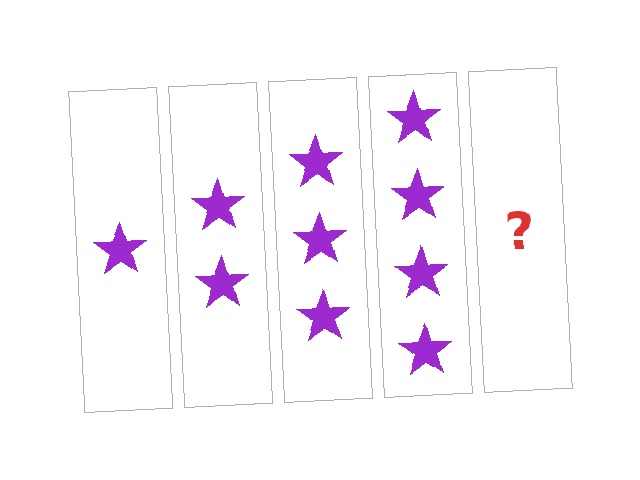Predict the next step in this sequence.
The next step is 5 stars.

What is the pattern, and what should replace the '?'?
The pattern is that each step adds one more star. The '?' should be 5 stars.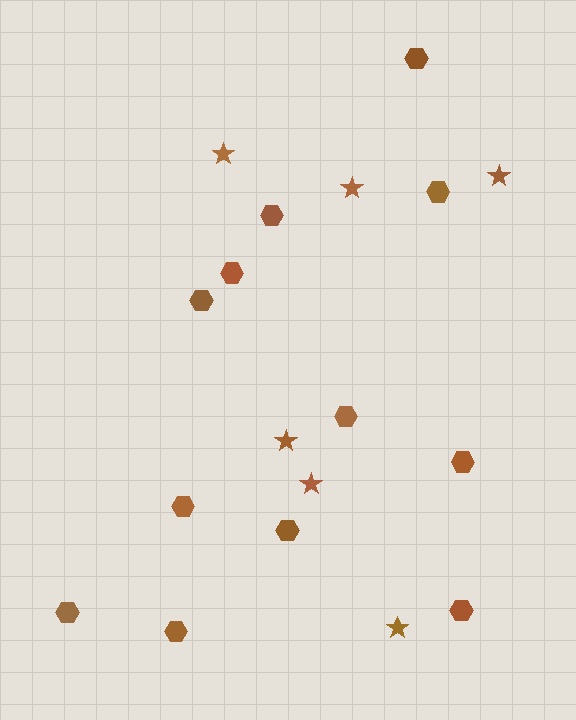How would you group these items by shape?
There are 2 groups: one group of hexagons (12) and one group of stars (6).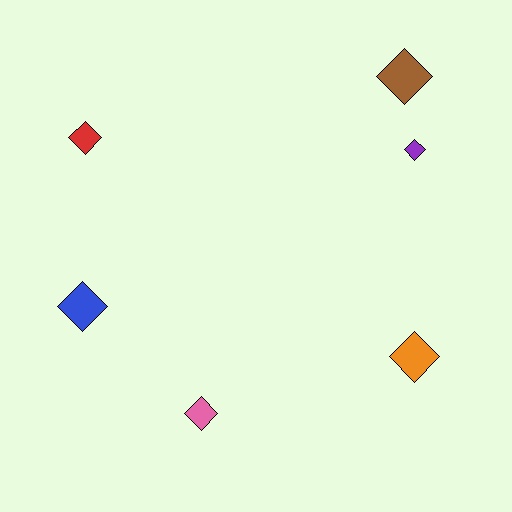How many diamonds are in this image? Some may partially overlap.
There are 6 diamonds.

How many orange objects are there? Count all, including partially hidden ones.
There is 1 orange object.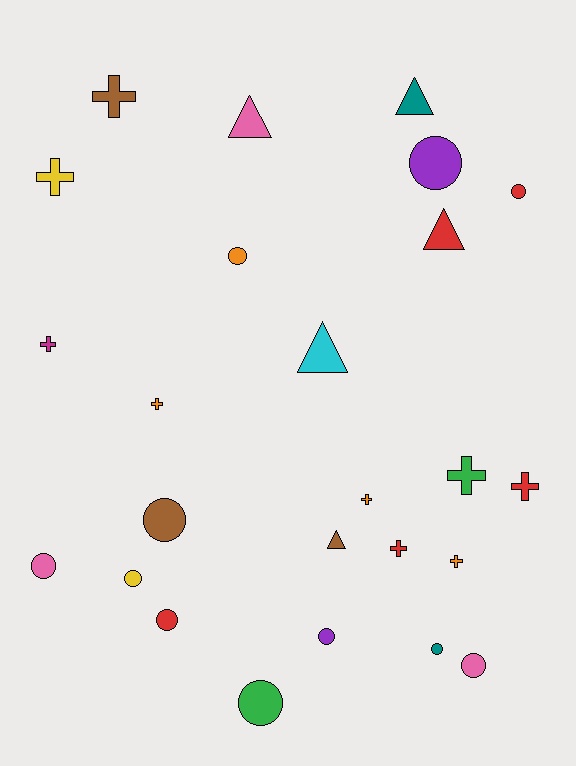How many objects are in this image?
There are 25 objects.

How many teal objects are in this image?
There are 2 teal objects.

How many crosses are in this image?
There are 9 crosses.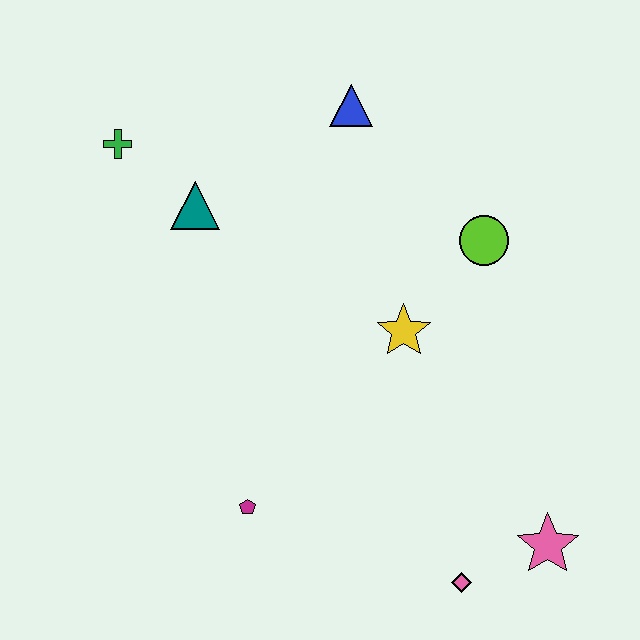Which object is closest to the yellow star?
The lime circle is closest to the yellow star.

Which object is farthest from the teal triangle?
The pink star is farthest from the teal triangle.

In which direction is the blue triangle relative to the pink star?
The blue triangle is above the pink star.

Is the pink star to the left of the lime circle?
No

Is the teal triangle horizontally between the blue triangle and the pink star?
No